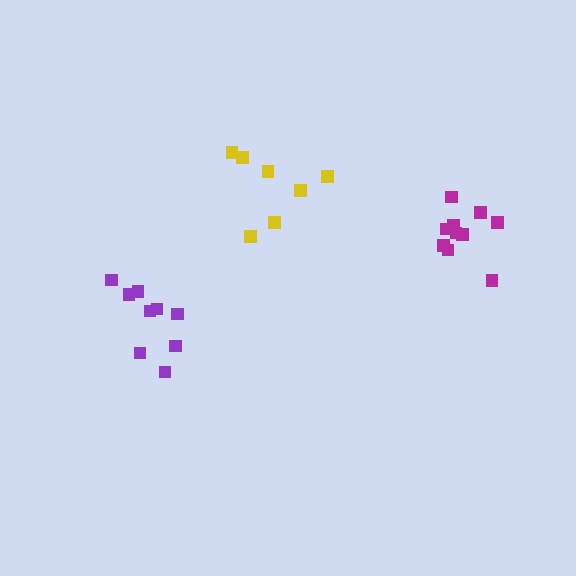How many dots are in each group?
Group 1: 7 dots, Group 2: 9 dots, Group 3: 10 dots (26 total).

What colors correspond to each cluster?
The clusters are colored: yellow, purple, magenta.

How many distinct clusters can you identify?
There are 3 distinct clusters.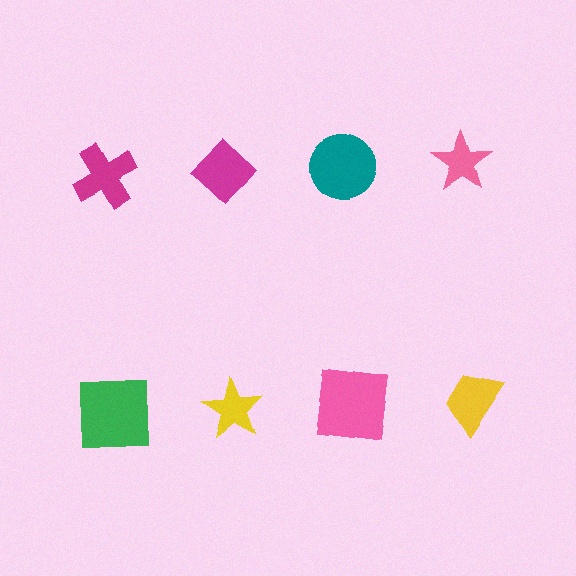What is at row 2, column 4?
A yellow trapezoid.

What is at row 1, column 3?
A teal circle.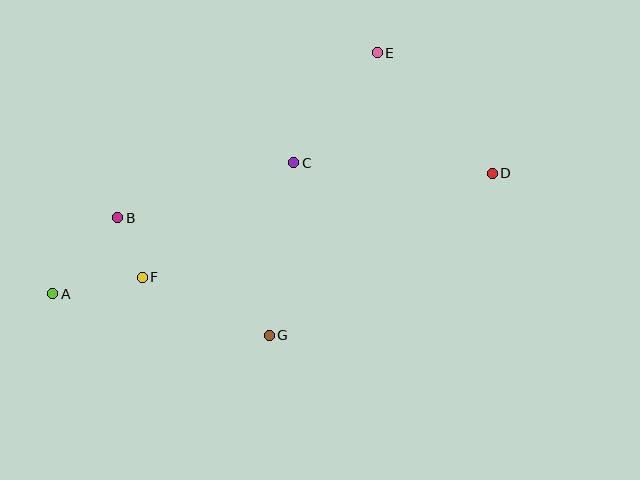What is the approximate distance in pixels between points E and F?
The distance between E and F is approximately 325 pixels.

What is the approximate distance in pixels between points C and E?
The distance between C and E is approximately 138 pixels.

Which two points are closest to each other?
Points B and F are closest to each other.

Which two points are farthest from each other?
Points A and D are farthest from each other.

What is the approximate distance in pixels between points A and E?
The distance between A and E is approximately 404 pixels.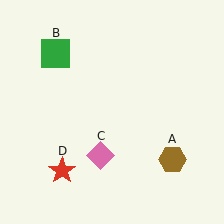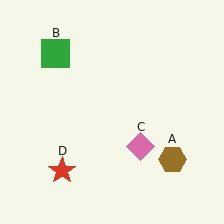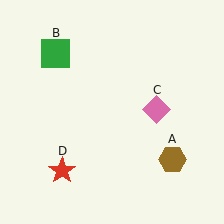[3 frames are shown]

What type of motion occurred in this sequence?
The pink diamond (object C) rotated counterclockwise around the center of the scene.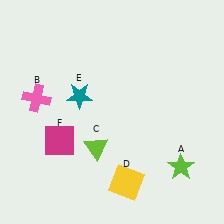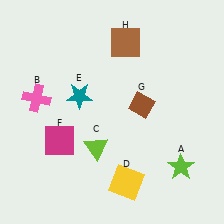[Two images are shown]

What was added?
A brown diamond (G), a brown square (H) were added in Image 2.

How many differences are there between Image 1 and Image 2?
There are 2 differences between the two images.